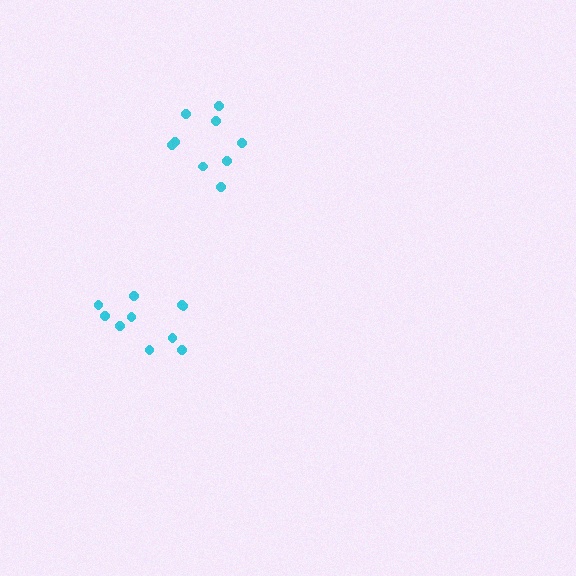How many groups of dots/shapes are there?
There are 2 groups.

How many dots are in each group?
Group 1: 9 dots, Group 2: 10 dots (19 total).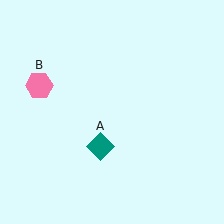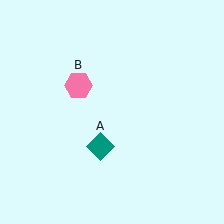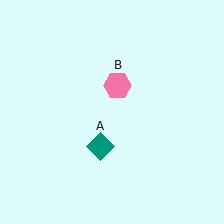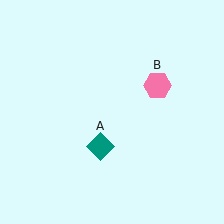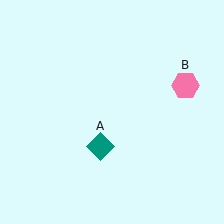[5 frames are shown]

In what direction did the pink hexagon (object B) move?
The pink hexagon (object B) moved right.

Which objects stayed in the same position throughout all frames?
Teal diamond (object A) remained stationary.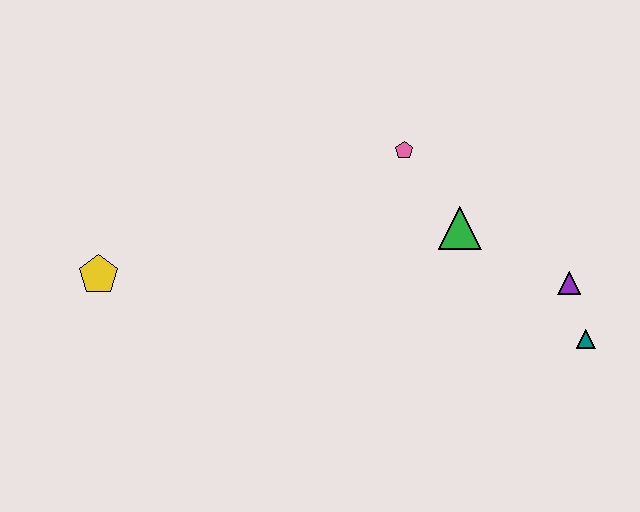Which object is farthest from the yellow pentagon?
The teal triangle is farthest from the yellow pentagon.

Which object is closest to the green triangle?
The pink pentagon is closest to the green triangle.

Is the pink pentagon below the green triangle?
No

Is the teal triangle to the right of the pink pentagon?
Yes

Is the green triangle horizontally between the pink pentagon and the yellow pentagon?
No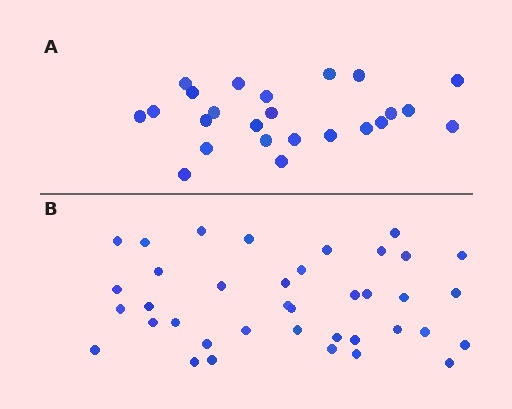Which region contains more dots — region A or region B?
Region B (the bottom region) has more dots.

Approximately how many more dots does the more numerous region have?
Region B has approximately 15 more dots than region A.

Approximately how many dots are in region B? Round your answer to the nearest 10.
About 40 dots. (The exact count is 38, which rounds to 40.)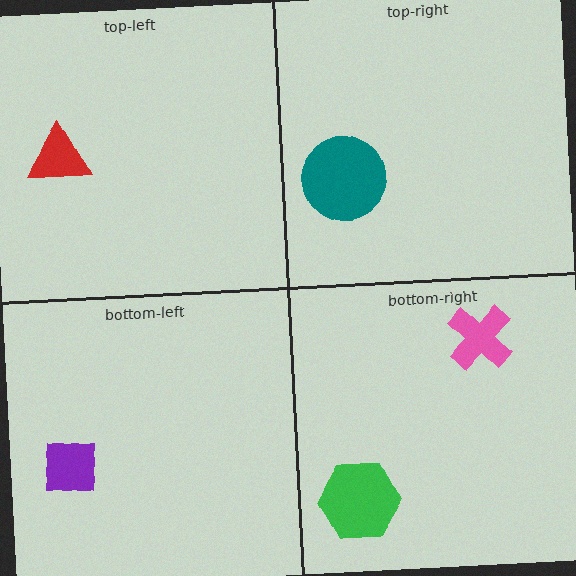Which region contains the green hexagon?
The bottom-right region.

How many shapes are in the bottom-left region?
1.